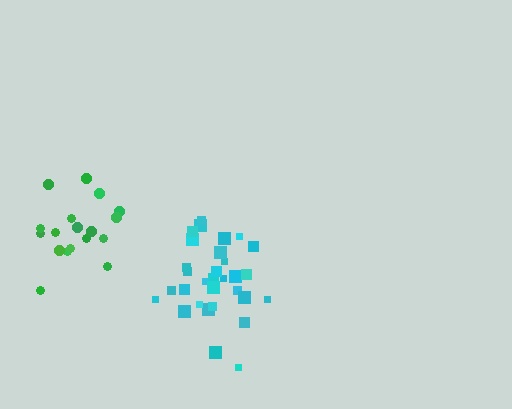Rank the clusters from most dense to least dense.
cyan, green.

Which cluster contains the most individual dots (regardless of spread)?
Cyan (32).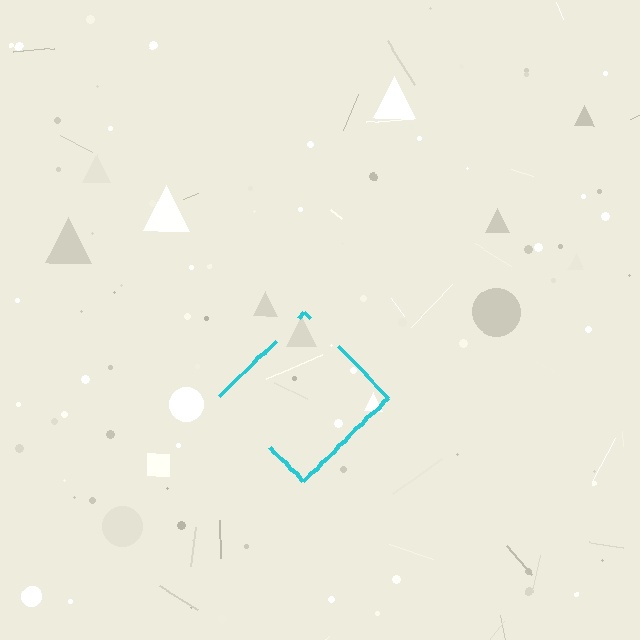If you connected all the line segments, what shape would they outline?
They would outline a diamond.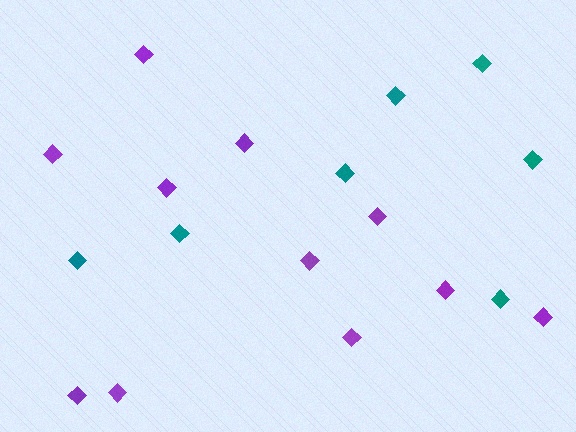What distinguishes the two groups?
There are 2 groups: one group of teal diamonds (7) and one group of purple diamonds (11).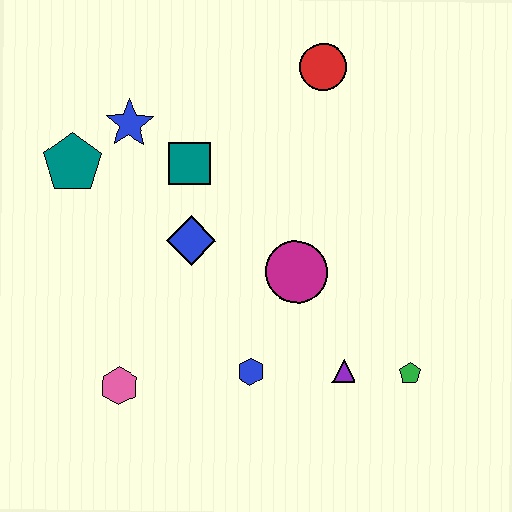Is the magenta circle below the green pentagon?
No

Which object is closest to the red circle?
The teal square is closest to the red circle.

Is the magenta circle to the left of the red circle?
Yes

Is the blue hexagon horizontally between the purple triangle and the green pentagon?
No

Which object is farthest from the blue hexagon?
The red circle is farthest from the blue hexagon.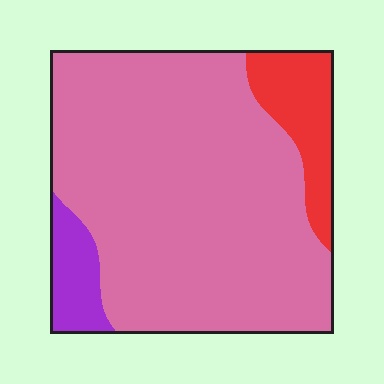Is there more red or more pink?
Pink.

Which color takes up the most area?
Pink, at roughly 80%.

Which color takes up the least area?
Purple, at roughly 10%.